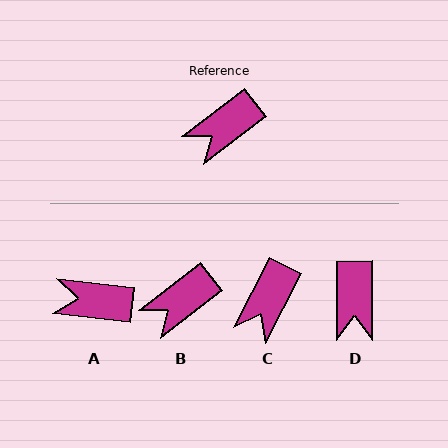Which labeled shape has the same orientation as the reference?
B.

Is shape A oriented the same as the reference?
No, it is off by about 44 degrees.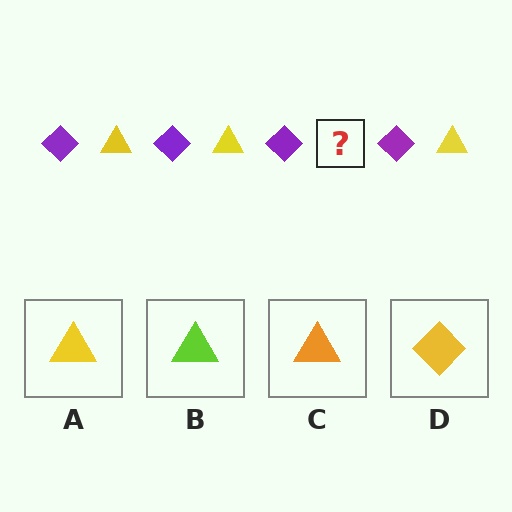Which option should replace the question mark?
Option A.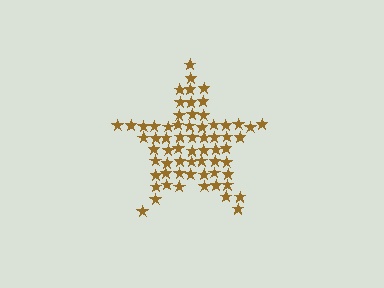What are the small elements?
The small elements are stars.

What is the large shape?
The large shape is a star.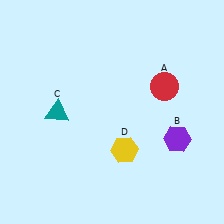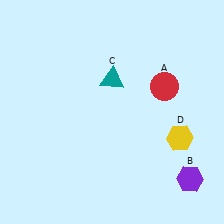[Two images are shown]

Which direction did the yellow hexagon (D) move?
The yellow hexagon (D) moved right.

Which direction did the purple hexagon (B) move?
The purple hexagon (B) moved down.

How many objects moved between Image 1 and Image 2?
3 objects moved between the two images.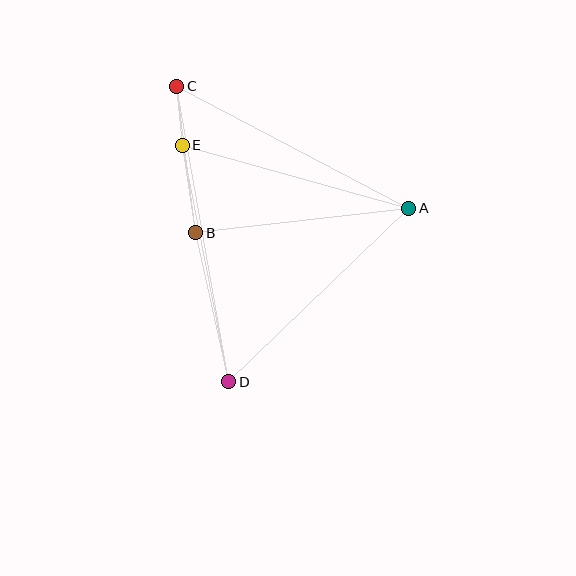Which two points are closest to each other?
Points C and E are closest to each other.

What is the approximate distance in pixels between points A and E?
The distance between A and E is approximately 235 pixels.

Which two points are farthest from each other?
Points C and D are farthest from each other.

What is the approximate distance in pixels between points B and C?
The distance between B and C is approximately 148 pixels.